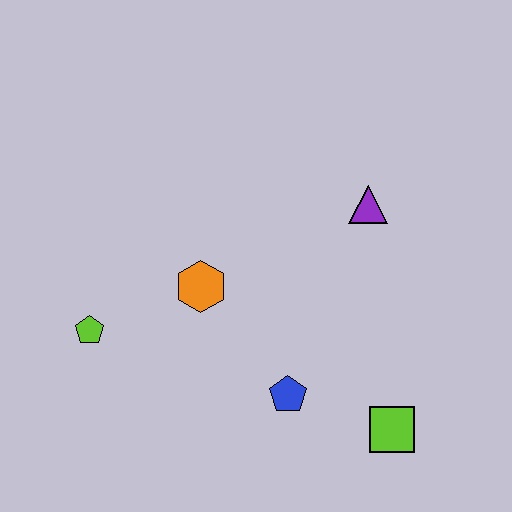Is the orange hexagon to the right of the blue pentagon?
No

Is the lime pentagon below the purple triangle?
Yes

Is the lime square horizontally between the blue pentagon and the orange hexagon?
No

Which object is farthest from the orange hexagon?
The lime square is farthest from the orange hexagon.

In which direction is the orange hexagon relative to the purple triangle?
The orange hexagon is to the left of the purple triangle.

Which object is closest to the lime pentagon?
The orange hexagon is closest to the lime pentagon.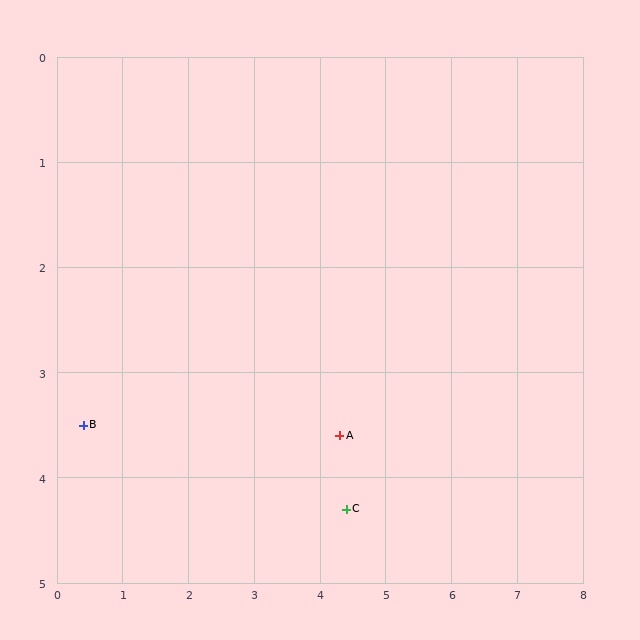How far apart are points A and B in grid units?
Points A and B are about 3.9 grid units apart.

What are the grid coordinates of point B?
Point B is at approximately (0.4, 3.5).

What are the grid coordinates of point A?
Point A is at approximately (4.3, 3.6).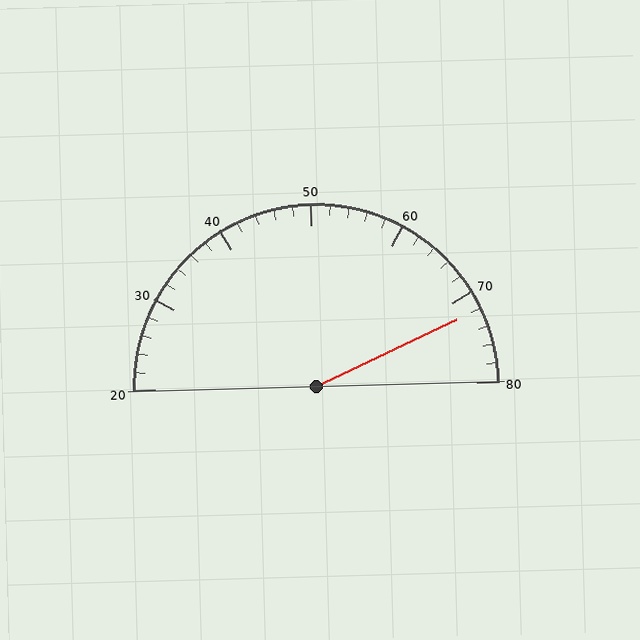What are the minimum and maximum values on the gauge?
The gauge ranges from 20 to 80.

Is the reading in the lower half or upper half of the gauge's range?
The reading is in the upper half of the range (20 to 80).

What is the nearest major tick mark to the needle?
The nearest major tick mark is 70.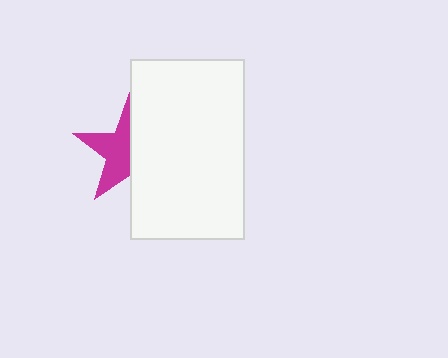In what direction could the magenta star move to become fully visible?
The magenta star could move left. That would shift it out from behind the white rectangle entirely.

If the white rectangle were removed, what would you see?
You would see the complete magenta star.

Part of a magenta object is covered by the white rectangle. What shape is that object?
It is a star.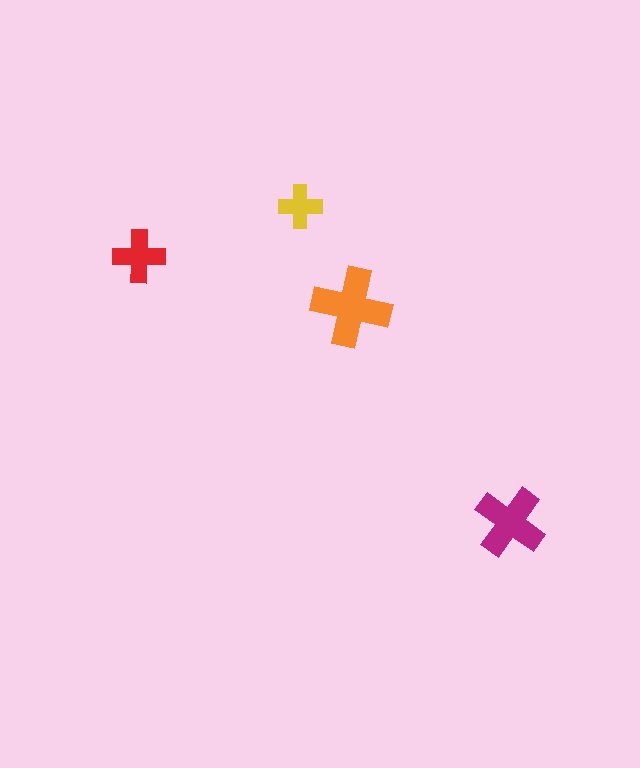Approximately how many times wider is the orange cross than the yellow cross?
About 2 times wider.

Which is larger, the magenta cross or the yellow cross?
The magenta one.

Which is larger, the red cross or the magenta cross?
The magenta one.